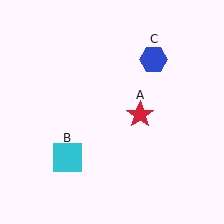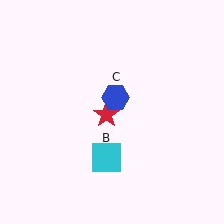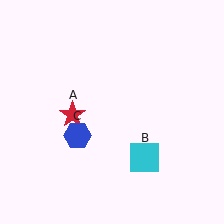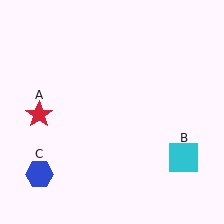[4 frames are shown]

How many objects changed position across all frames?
3 objects changed position: red star (object A), cyan square (object B), blue hexagon (object C).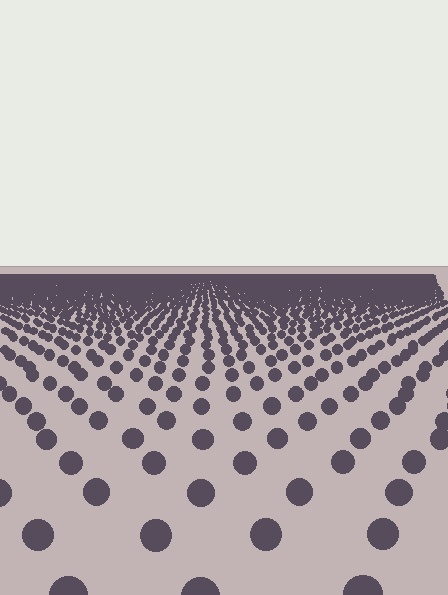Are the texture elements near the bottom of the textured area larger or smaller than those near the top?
Larger. Near the bottom, elements are closer to the viewer and appear at a bigger on-screen size.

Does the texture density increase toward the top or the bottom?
Density increases toward the top.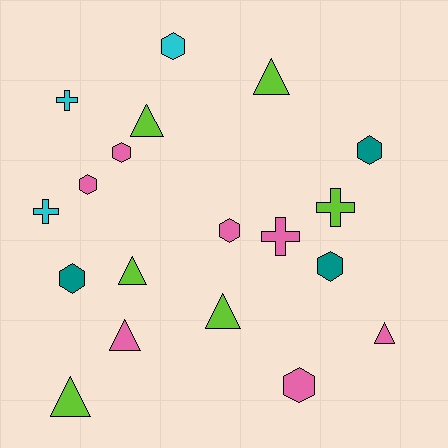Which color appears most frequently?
Pink, with 7 objects.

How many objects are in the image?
There are 19 objects.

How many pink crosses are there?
There is 1 pink cross.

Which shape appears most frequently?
Hexagon, with 8 objects.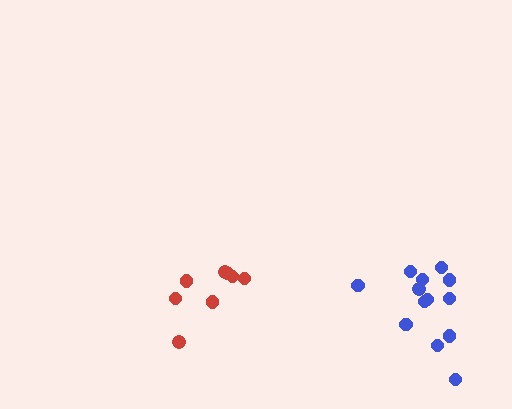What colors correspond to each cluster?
The clusters are colored: blue, red.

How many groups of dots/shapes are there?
There are 2 groups.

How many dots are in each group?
Group 1: 13 dots, Group 2: 8 dots (21 total).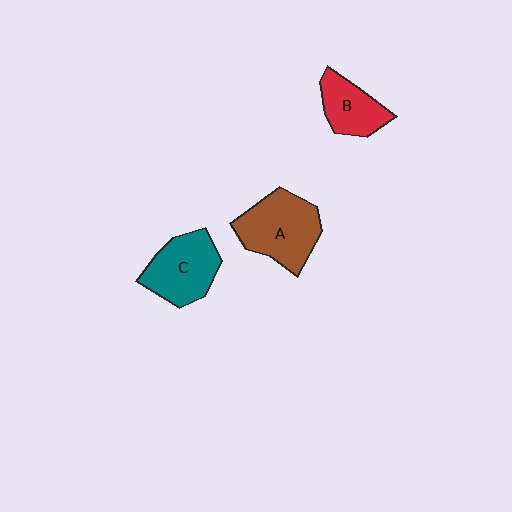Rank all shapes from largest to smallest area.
From largest to smallest: A (brown), C (teal), B (red).